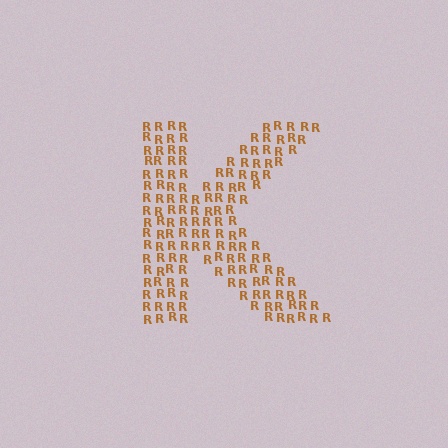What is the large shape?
The large shape is the letter K.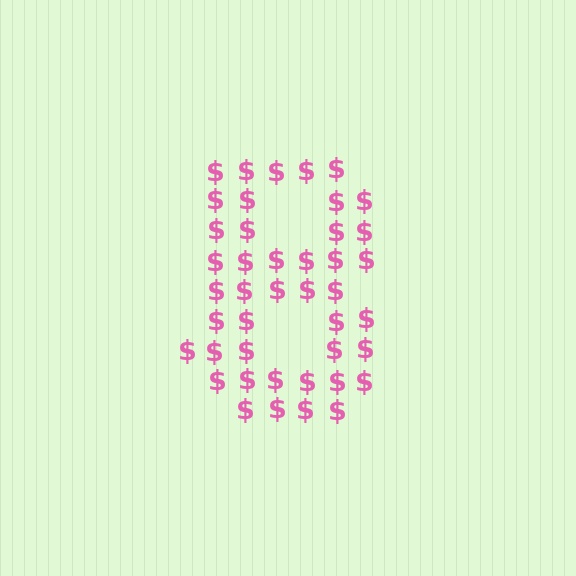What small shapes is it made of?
It is made of small dollar signs.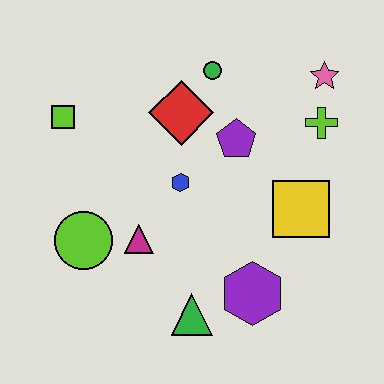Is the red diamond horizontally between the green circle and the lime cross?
No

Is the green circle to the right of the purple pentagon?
No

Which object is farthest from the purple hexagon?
The lime square is farthest from the purple hexagon.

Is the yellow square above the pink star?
No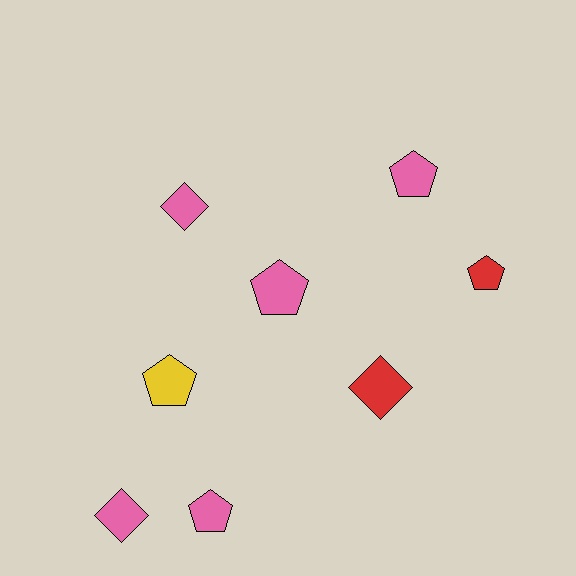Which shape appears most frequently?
Pentagon, with 5 objects.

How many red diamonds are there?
There is 1 red diamond.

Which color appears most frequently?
Pink, with 5 objects.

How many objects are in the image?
There are 8 objects.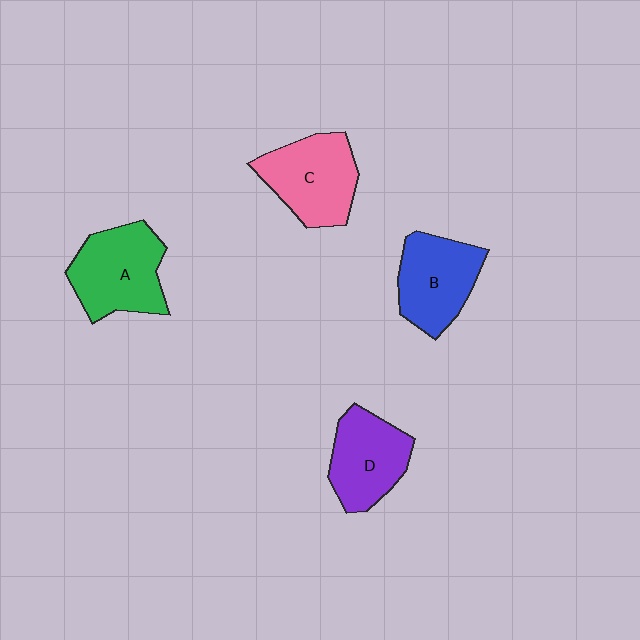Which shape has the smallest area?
Shape D (purple).